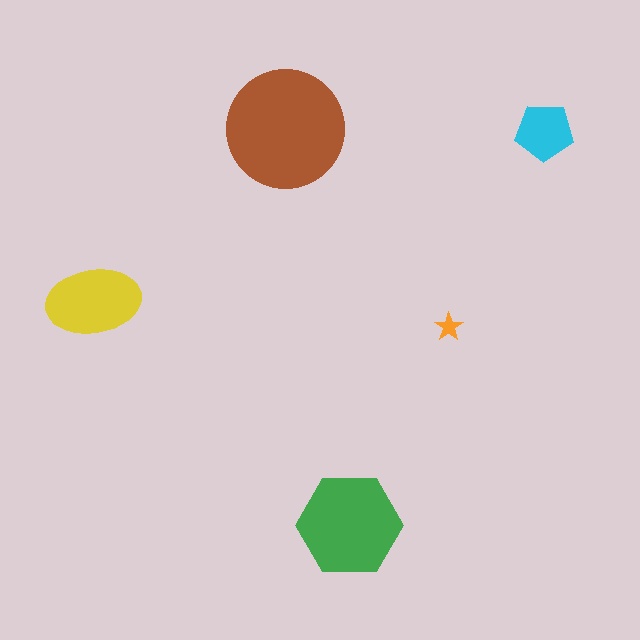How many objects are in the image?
There are 5 objects in the image.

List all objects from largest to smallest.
The brown circle, the green hexagon, the yellow ellipse, the cyan pentagon, the orange star.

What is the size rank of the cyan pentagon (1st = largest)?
4th.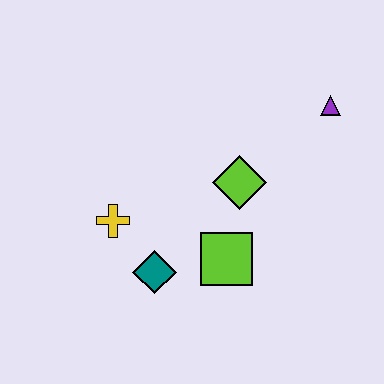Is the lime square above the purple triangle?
No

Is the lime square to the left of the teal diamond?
No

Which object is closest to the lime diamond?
The lime square is closest to the lime diamond.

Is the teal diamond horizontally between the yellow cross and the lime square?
Yes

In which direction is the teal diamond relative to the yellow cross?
The teal diamond is below the yellow cross.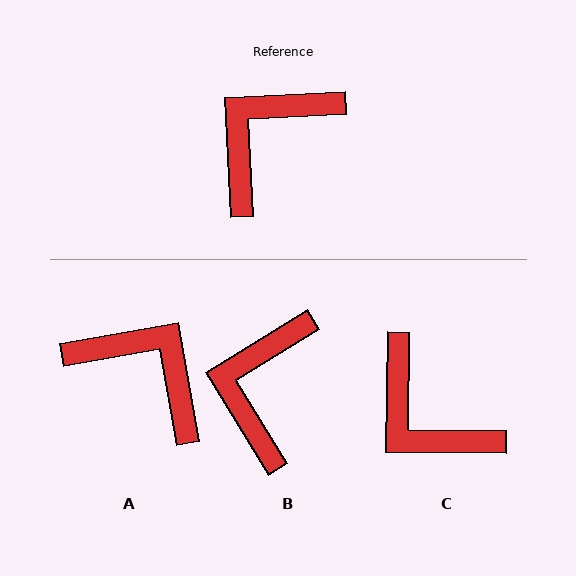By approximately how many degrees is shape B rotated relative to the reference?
Approximately 29 degrees counter-clockwise.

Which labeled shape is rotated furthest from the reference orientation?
C, about 87 degrees away.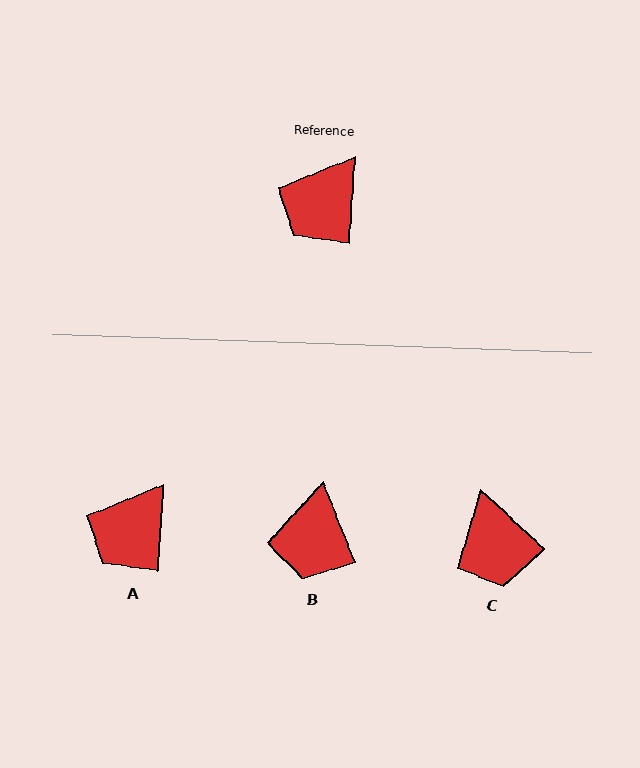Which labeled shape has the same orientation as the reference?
A.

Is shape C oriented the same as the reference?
No, it is off by about 51 degrees.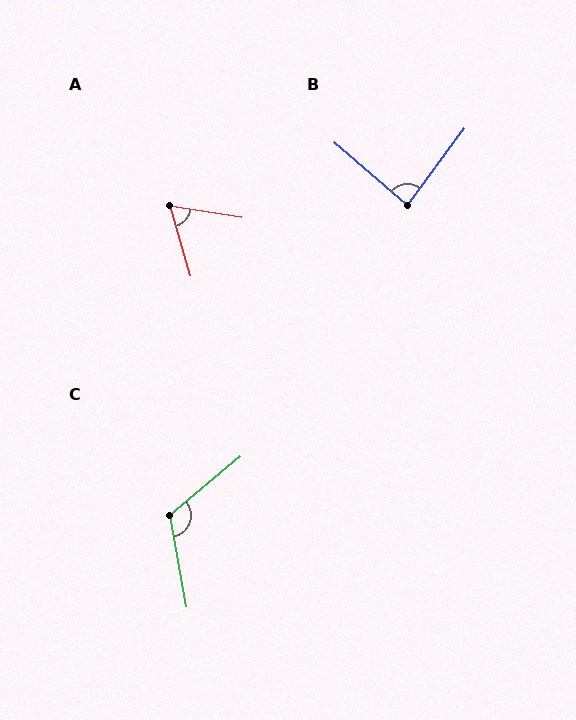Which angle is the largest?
C, at approximately 119 degrees.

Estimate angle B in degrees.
Approximately 86 degrees.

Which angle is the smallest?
A, at approximately 65 degrees.